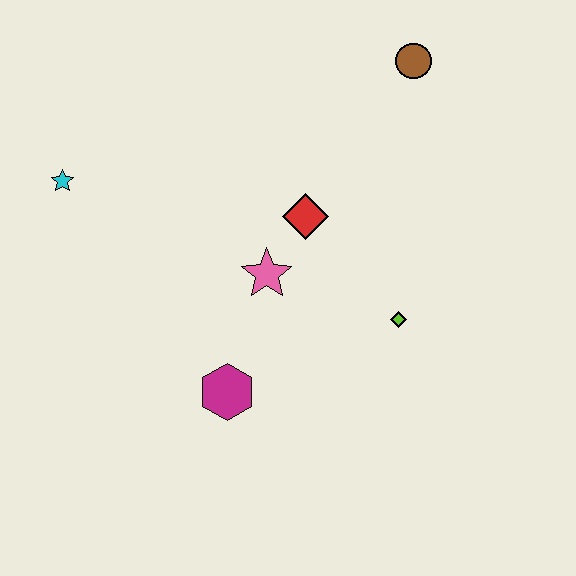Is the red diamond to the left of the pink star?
No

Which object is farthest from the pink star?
The brown circle is farthest from the pink star.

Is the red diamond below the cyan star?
Yes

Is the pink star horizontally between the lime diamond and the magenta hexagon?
Yes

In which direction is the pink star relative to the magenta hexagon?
The pink star is above the magenta hexagon.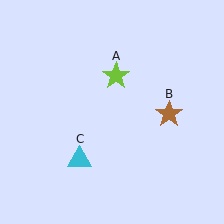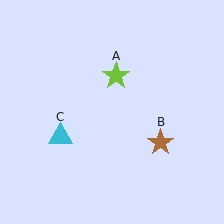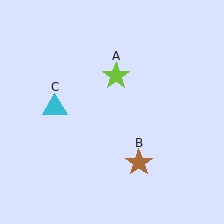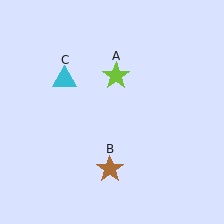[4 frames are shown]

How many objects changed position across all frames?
2 objects changed position: brown star (object B), cyan triangle (object C).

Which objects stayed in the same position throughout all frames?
Lime star (object A) remained stationary.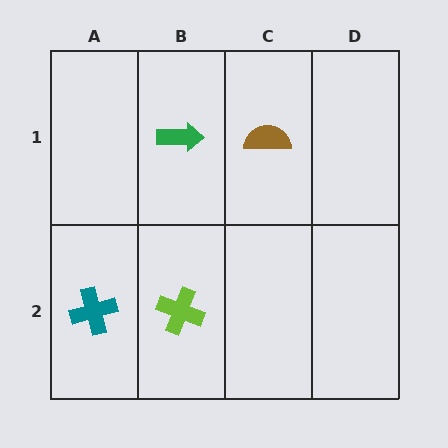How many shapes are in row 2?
2 shapes.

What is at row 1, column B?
A green arrow.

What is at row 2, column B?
A lime cross.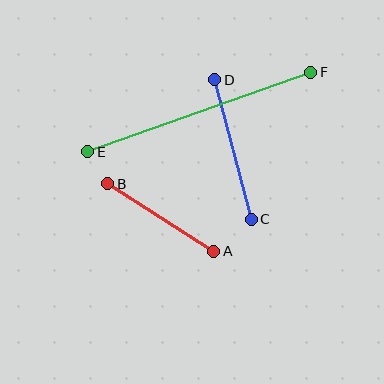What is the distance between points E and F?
The distance is approximately 237 pixels.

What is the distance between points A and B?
The distance is approximately 126 pixels.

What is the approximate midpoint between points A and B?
The midpoint is at approximately (161, 217) pixels.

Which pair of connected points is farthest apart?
Points E and F are farthest apart.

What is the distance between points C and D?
The distance is approximately 144 pixels.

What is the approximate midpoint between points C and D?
The midpoint is at approximately (233, 150) pixels.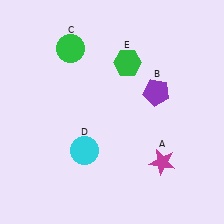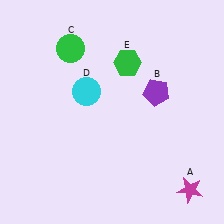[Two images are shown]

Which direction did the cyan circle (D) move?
The cyan circle (D) moved up.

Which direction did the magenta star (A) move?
The magenta star (A) moved down.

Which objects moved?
The objects that moved are: the magenta star (A), the cyan circle (D).